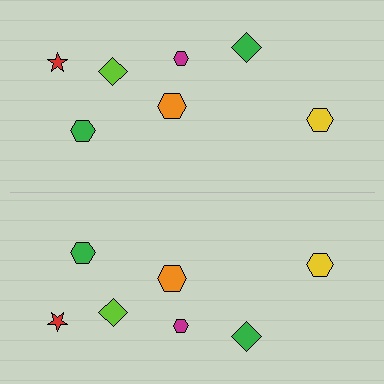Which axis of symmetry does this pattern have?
The pattern has a horizontal axis of symmetry running through the center of the image.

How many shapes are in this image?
There are 14 shapes in this image.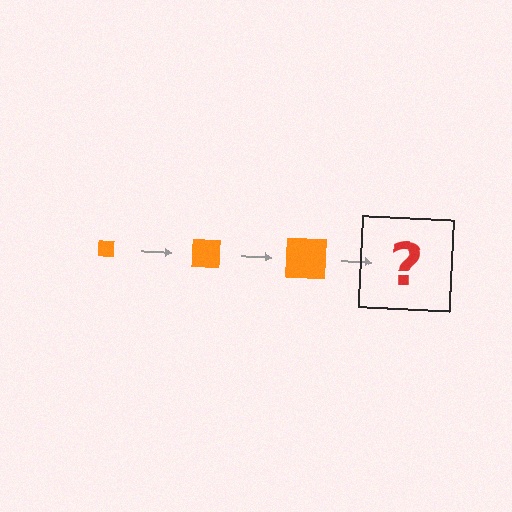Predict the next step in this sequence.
The next step is an orange square, larger than the previous one.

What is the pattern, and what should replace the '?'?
The pattern is that the square gets progressively larger each step. The '?' should be an orange square, larger than the previous one.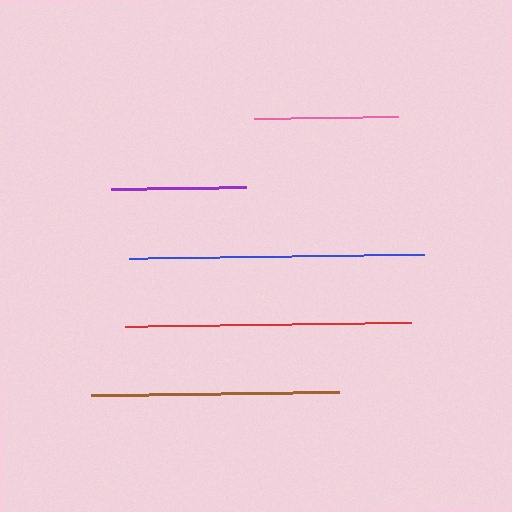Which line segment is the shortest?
The purple line is the shortest at approximately 135 pixels.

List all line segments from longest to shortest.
From longest to shortest: blue, red, brown, pink, purple.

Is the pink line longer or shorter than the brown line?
The brown line is longer than the pink line.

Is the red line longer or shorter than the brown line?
The red line is longer than the brown line.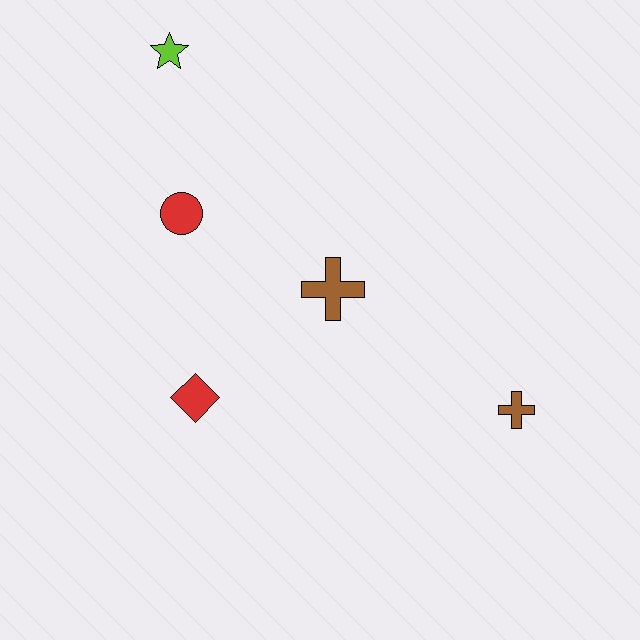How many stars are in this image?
There is 1 star.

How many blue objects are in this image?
There are no blue objects.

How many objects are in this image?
There are 5 objects.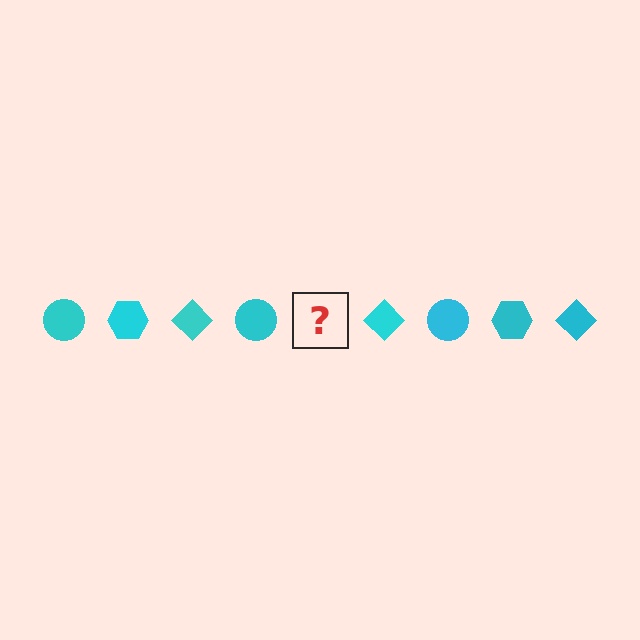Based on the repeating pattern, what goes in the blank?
The blank should be a cyan hexagon.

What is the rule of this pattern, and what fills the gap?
The rule is that the pattern cycles through circle, hexagon, diamond shapes in cyan. The gap should be filled with a cyan hexagon.